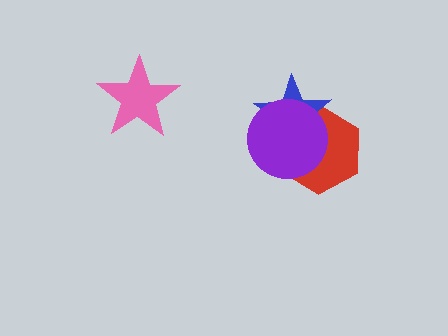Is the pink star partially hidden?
No, no other shape covers it.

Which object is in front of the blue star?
The purple circle is in front of the blue star.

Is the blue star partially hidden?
Yes, it is partially covered by another shape.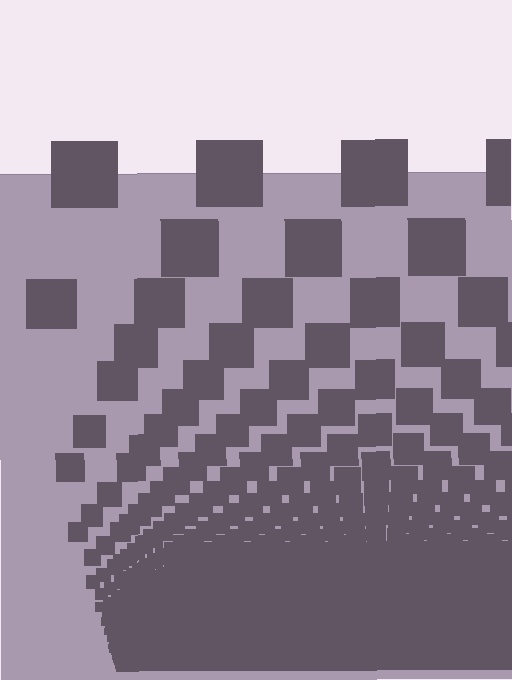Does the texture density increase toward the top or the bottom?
Density increases toward the bottom.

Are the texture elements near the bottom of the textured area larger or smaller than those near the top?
Smaller. The gradient is inverted — elements near the bottom are smaller and denser.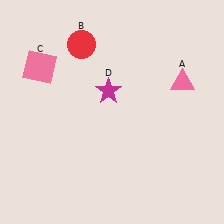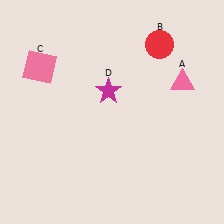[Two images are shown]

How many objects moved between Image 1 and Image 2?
1 object moved between the two images.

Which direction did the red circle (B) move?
The red circle (B) moved right.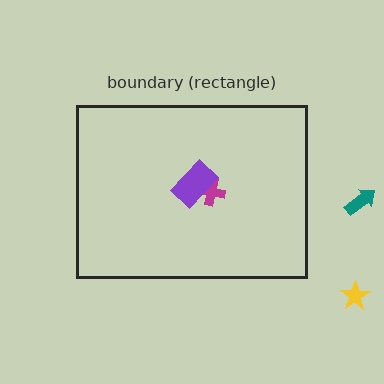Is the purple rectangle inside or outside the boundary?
Inside.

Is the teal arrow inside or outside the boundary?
Outside.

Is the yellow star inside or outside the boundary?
Outside.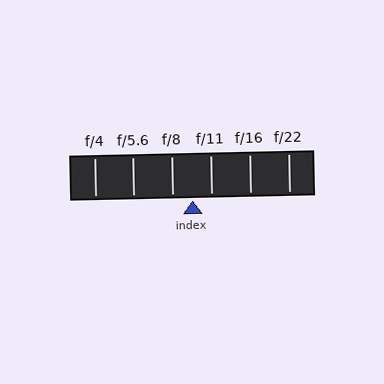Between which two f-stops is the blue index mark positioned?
The index mark is between f/8 and f/11.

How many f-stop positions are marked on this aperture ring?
There are 6 f-stop positions marked.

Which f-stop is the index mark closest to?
The index mark is closest to f/11.